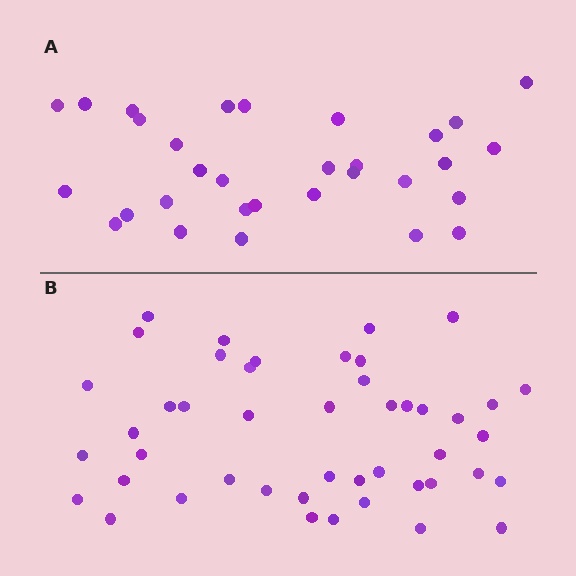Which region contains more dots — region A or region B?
Region B (the bottom region) has more dots.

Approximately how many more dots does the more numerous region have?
Region B has approximately 15 more dots than region A.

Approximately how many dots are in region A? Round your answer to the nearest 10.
About 30 dots. (The exact count is 31, which rounds to 30.)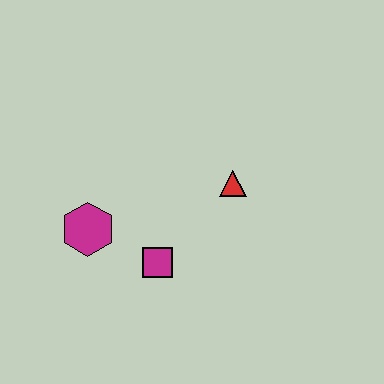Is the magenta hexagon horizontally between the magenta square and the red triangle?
No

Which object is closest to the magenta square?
The magenta hexagon is closest to the magenta square.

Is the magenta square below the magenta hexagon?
Yes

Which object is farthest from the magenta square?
The red triangle is farthest from the magenta square.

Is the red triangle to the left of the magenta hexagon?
No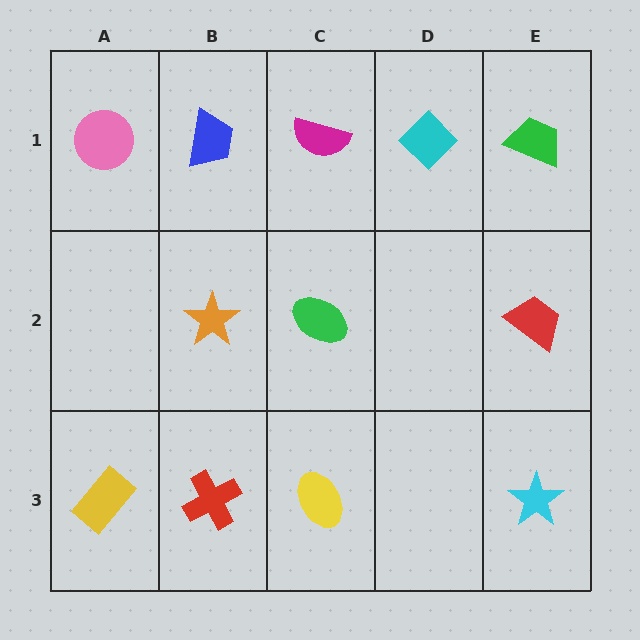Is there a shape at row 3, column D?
No, that cell is empty.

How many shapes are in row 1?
5 shapes.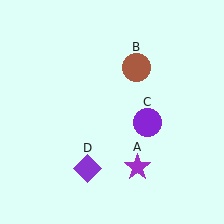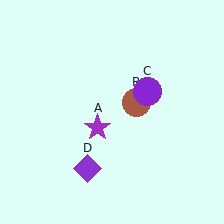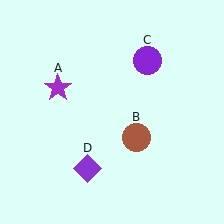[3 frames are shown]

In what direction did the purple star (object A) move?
The purple star (object A) moved up and to the left.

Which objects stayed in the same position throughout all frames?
Purple diamond (object D) remained stationary.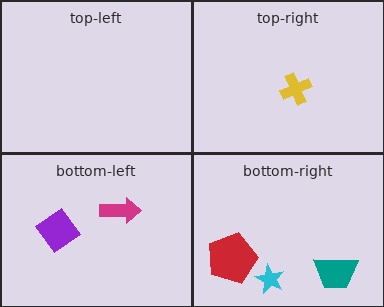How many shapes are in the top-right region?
1.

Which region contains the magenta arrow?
The bottom-left region.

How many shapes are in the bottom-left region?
2.